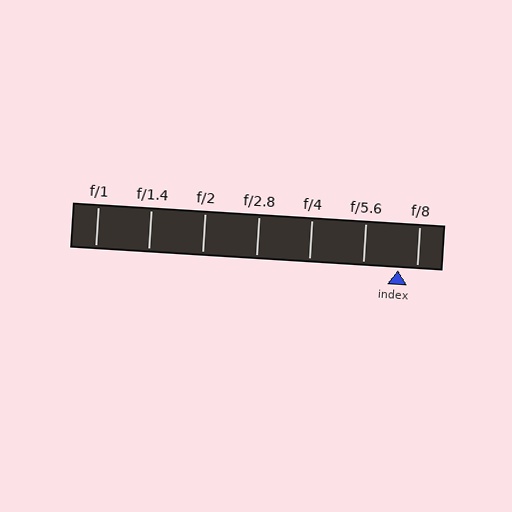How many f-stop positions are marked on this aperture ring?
There are 7 f-stop positions marked.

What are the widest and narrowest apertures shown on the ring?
The widest aperture shown is f/1 and the narrowest is f/8.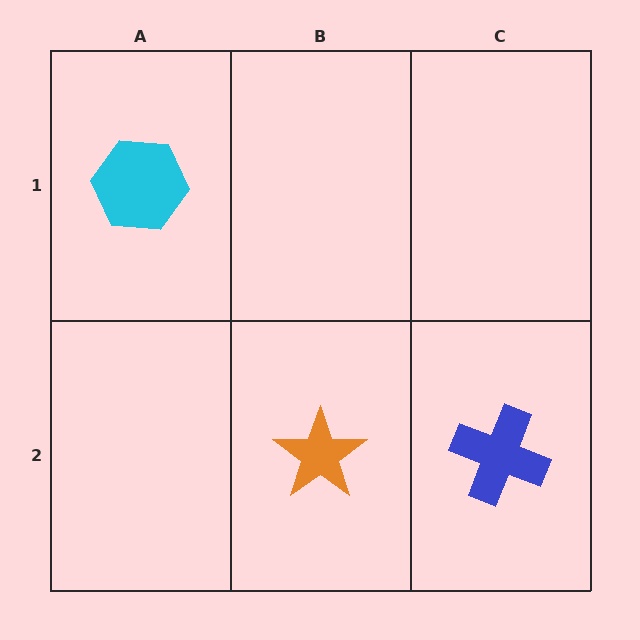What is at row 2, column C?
A blue cross.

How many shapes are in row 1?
1 shape.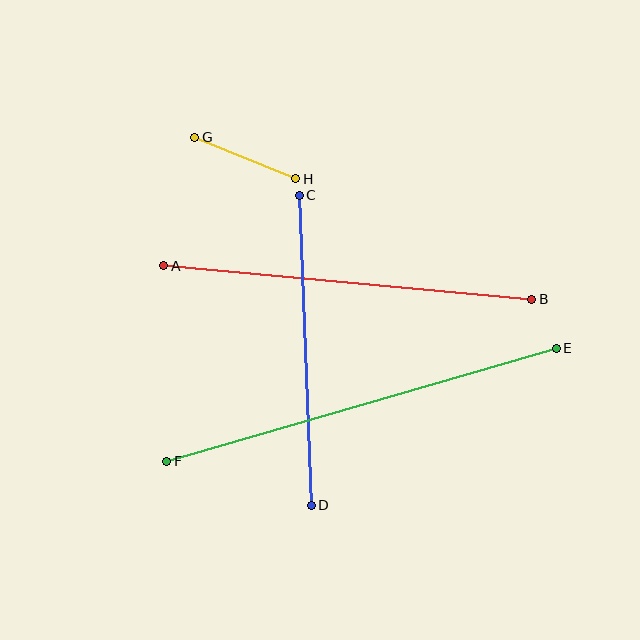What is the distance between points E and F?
The distance is approximately 405 pixels.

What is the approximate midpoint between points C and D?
The midpoint is at approximately (305, 350) pixels.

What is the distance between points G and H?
The distance is approximately 109 pixels.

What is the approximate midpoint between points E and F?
The midpoint is at approximately (362, 405) pixels.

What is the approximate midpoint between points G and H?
The midpoint is at approximately (245, 158) pixels.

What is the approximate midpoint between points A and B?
The midpoint is at approximately (348, 283) pixels.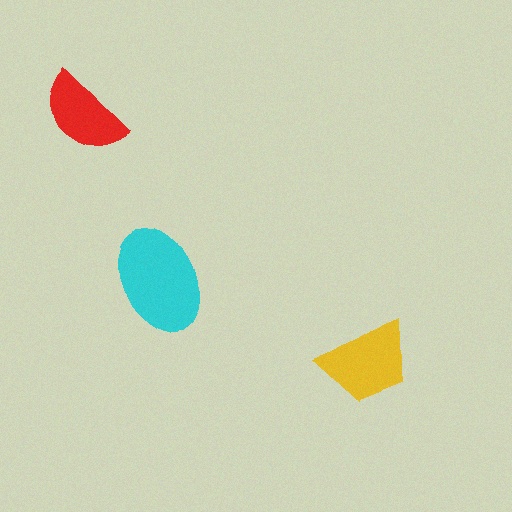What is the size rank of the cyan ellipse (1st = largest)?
1st.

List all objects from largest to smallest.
The cyan ellipse, the yellow trapezoid, the red semicircle.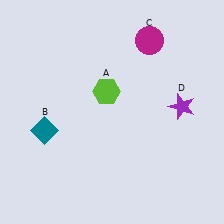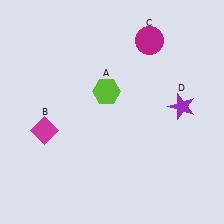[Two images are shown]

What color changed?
The diamond (B) changed from teal in Image 1 to magenta in Image 2.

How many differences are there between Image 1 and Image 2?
There is 1 difference between the two images.